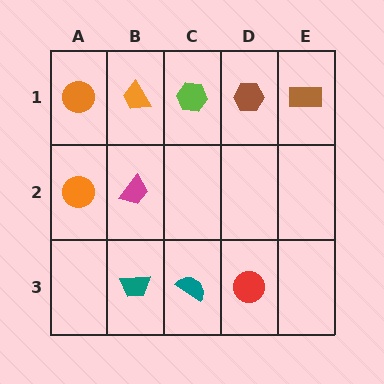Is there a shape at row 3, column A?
No, that cell is empty.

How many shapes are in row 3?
3 shapes.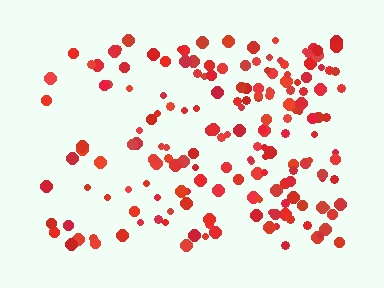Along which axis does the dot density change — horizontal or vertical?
Horizontal.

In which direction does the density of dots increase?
From left to right, with the right side densest.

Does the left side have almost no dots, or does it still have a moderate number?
Still a moderate number, just noticeably fewer than the right.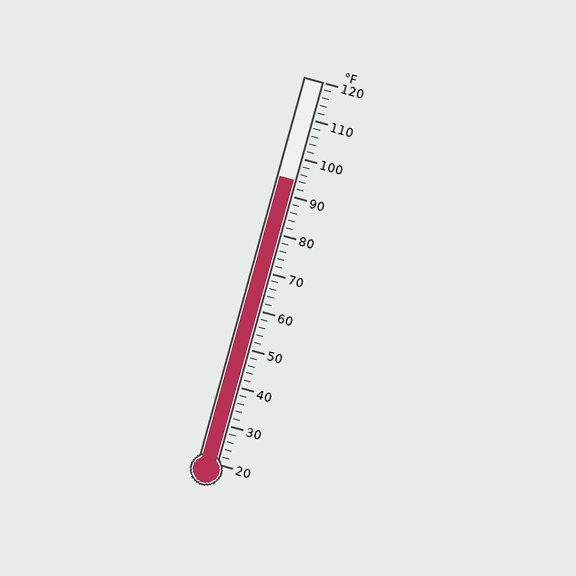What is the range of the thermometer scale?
The thermometer scale ranges from 20°F to 120°F.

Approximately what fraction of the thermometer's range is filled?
The thermometer is filled to approximately 75% of its range.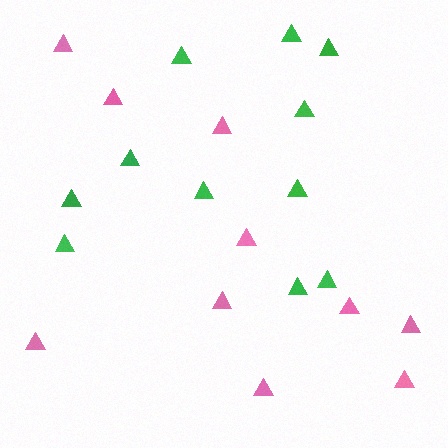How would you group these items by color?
There are 2 groups: one group of green triangles (11) and one group of pink triangles (10).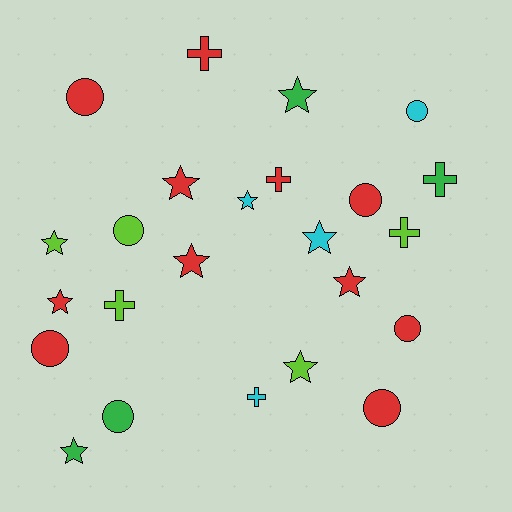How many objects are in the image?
There are 24 objects.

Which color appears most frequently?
Red, with 11 objects.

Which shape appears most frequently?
Star, with 10 objects.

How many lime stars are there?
There are 2 lime stars.